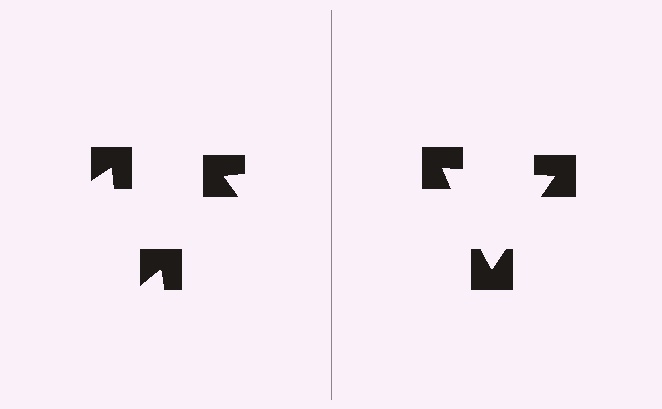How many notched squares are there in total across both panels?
6 — 3 on each side.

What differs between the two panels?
The notched squares are positioned identically on both sides; only the wedge orientations differ. On the right they align to a triangle; on the left they are misaligned.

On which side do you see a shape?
An illusory triangle appears on the right side. On the left side the wedge cuts are rotated, so no coherent shape forms.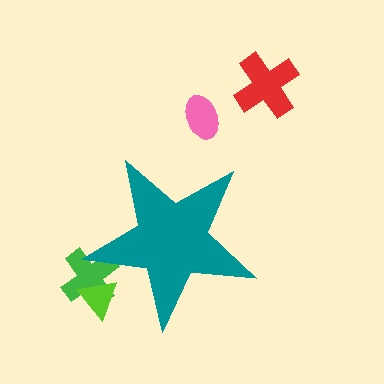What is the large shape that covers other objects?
A teal star.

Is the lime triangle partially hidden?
Yes, the lime triangle is partially hidden behind the teal star.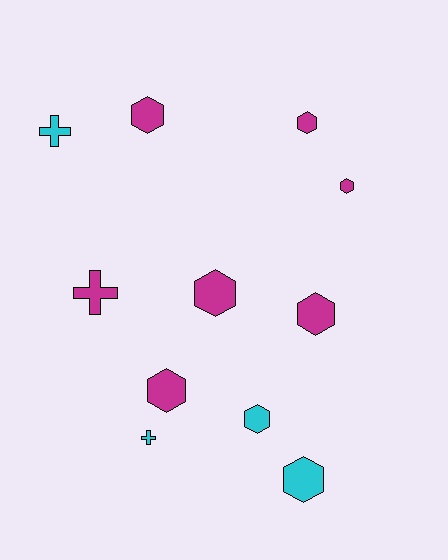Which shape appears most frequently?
Hexagon, with 8 objects.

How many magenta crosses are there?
There is 1 magenta cross.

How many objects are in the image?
There are 11 objects.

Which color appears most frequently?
Magenta, with 7 objects.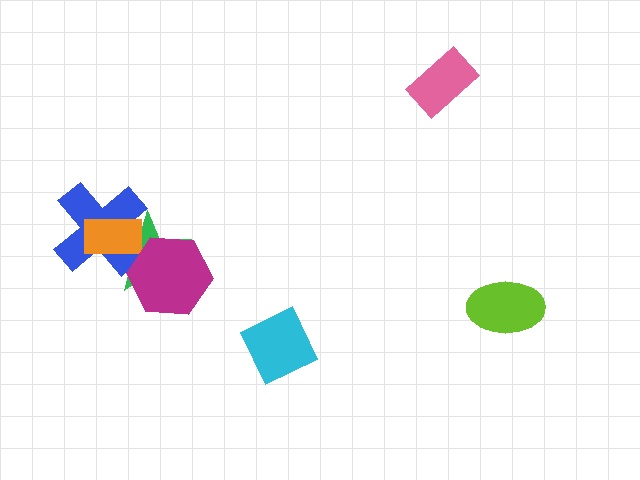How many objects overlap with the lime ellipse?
0 objects overlap with the lime ellipse.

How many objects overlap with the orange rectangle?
2 objects overlap with the orange rectangle.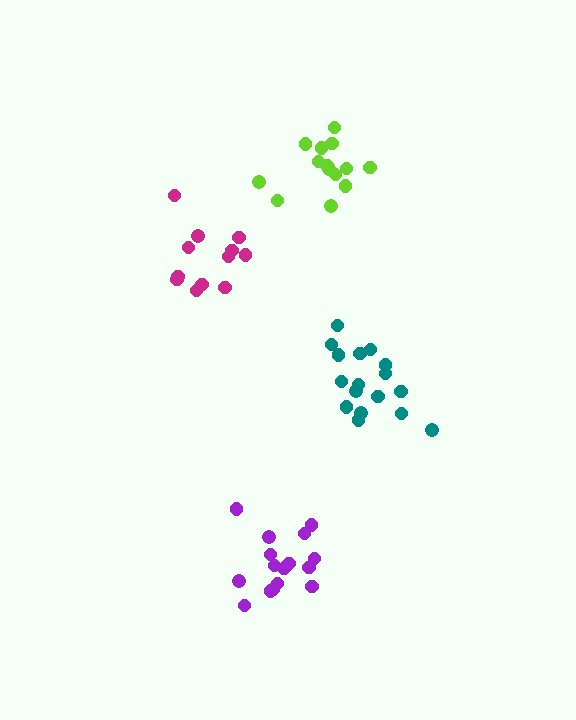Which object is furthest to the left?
The magenta cluster is leftmost.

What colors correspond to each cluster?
The clusters are colored: teal, magenta, purple, lime.